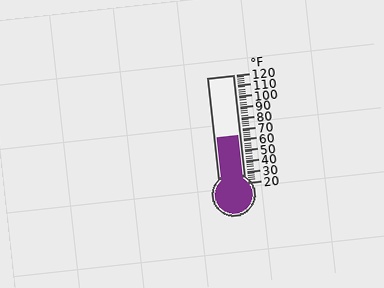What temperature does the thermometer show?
The thermometer shows approximately 64°F.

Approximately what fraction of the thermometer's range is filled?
The thermometer is filled to approximately 45% of its range.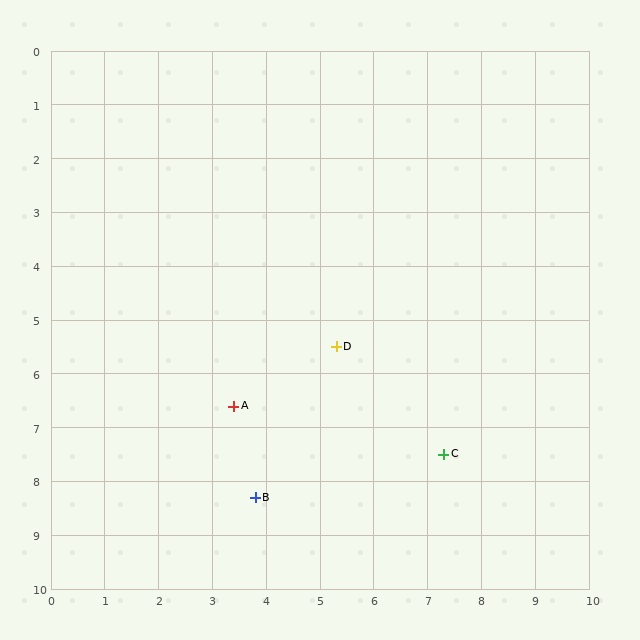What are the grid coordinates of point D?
Point D is at approximately (5.3, 5.5).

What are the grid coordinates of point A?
Point A is at approximately (3.4, 6.6).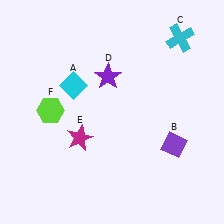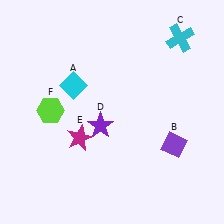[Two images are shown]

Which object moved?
The purple star (D) moved down.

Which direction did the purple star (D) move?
The purple star (D) moved down.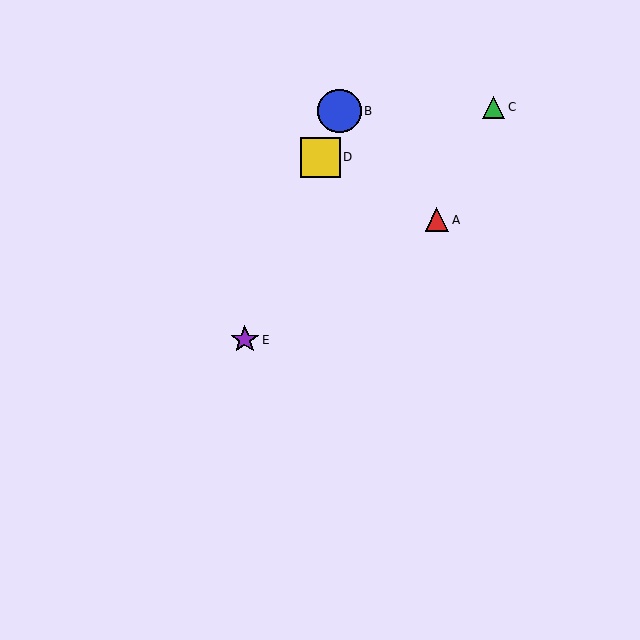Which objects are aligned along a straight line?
Objects B, D, E are aligned along a straight line.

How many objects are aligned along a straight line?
3 objects (B, D, E) are aligned along a straight line.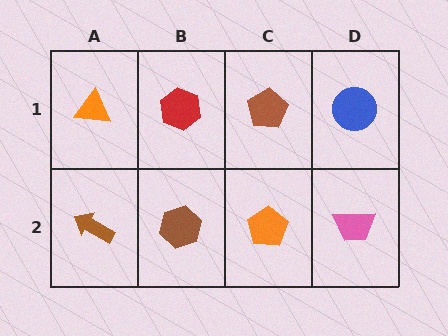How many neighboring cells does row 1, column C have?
3.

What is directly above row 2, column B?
A red hexagon.